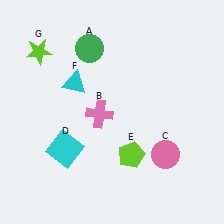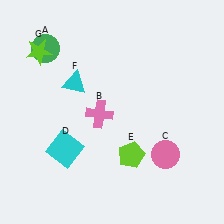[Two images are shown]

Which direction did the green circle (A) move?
The green circle (A) moved left.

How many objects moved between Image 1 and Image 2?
1 object moved between the two images.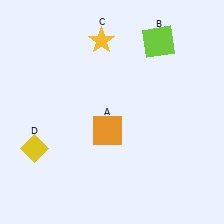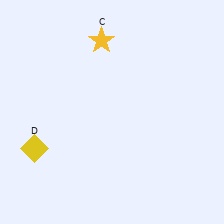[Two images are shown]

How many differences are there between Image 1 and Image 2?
There are 2 differences between the two images.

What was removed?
The lime square (B), the orange square (A) were removed in Image 2.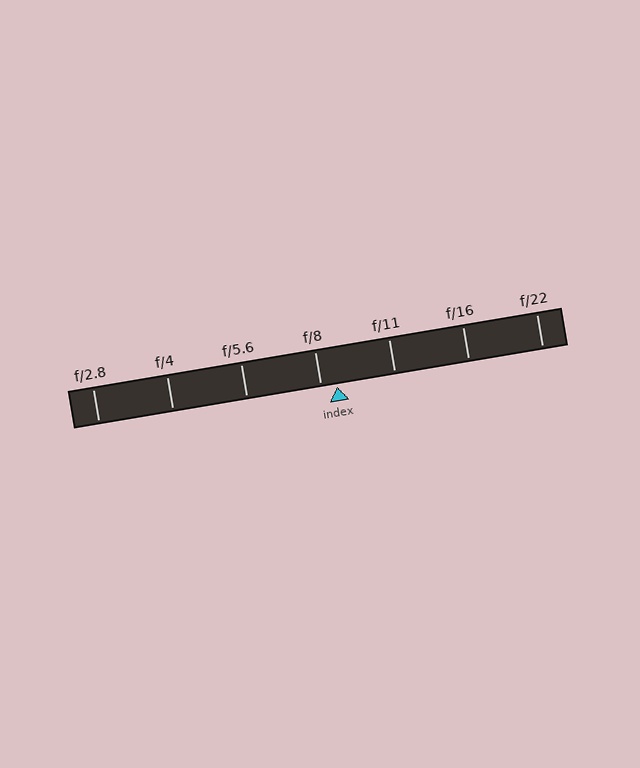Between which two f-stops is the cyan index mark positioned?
The index mark is between f/8 and f/11.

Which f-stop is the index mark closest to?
The index mark is closest to f/8.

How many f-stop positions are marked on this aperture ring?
There are 7 f-stop positions marked.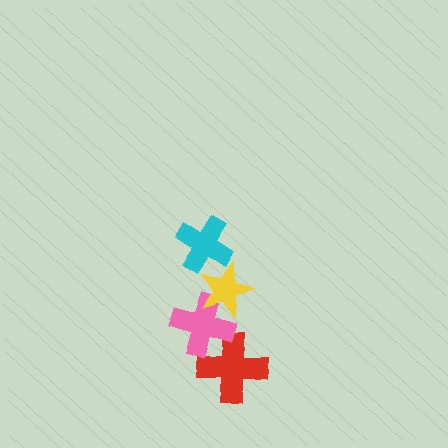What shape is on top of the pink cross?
The yellow star is on top of the pink cross.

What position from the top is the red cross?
The red cross is 4th from the top.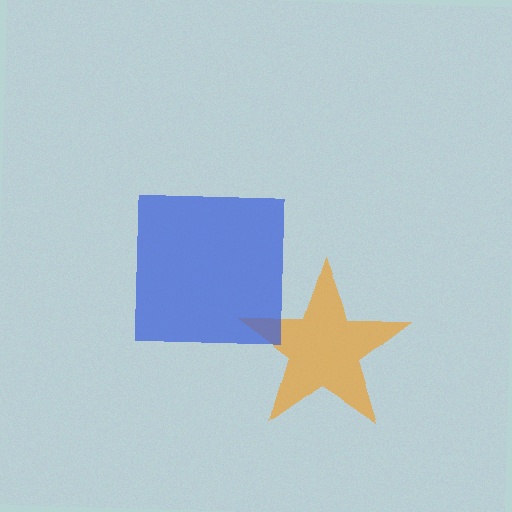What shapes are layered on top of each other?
The layered shapes are: an orange star, a blue square.